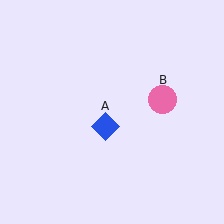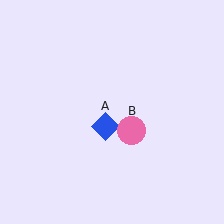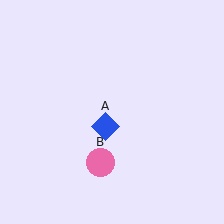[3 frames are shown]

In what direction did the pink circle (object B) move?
The pink circle (object B) moved down and to the left.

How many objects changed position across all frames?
1 object changed position: pink circle (object B).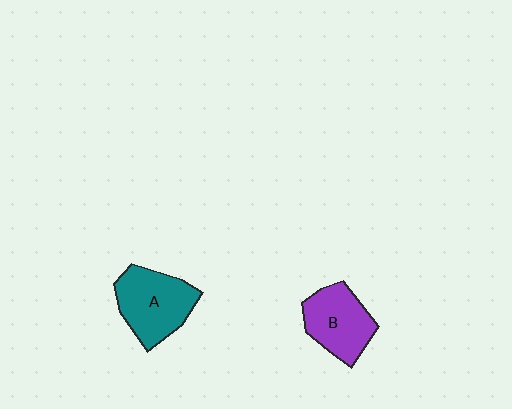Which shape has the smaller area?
Shape B (purple).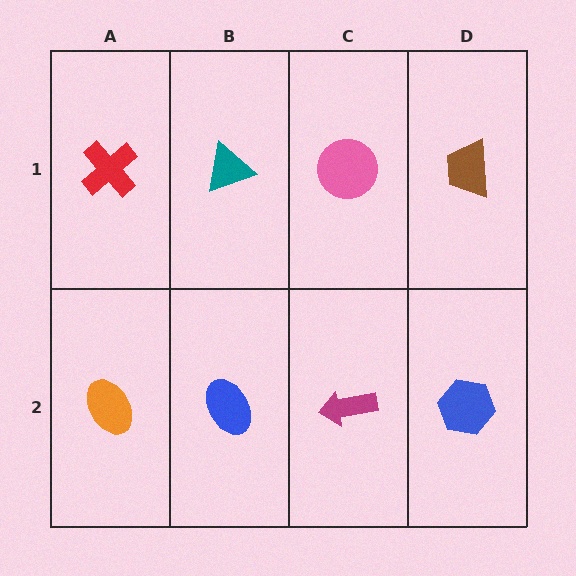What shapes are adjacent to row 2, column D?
A brown trapezoid (row 1, column D), a magenta arrow (row 2, column C).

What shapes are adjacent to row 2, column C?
A pink circle (row 1, column C), a blue ellipse (row 2, column B), a blue hexagon (row 2, column D).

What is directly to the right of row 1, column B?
A pink circle.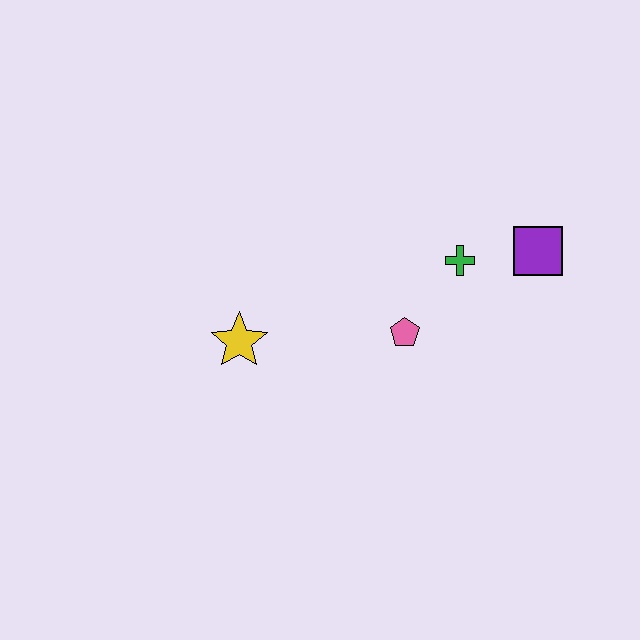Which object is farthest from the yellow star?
The purple square is farthest from the yellow star.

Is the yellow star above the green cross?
No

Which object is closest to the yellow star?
The pink pentagon is closest to the yellow star.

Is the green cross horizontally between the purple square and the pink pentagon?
Yes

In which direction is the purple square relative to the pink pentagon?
The purple square is to the right of the pink pentagon.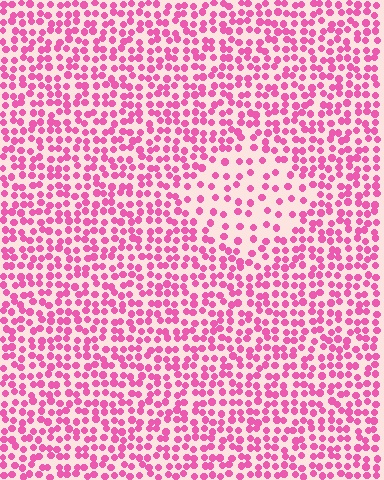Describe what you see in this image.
The image contains small pink elements arranged at two different densities. A diamond-shaped region is visible where the elements are less densely packed than the surrounding area.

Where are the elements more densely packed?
The elements are more densely packed outside the diamond boundary.